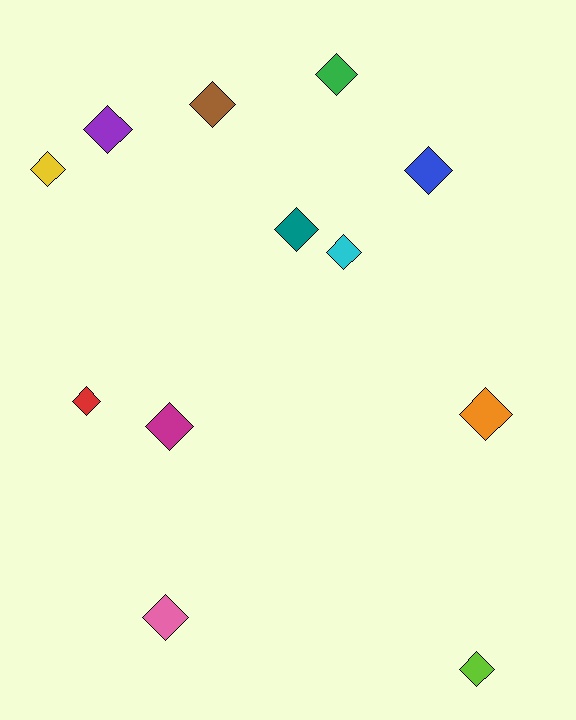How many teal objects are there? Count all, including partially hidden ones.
There is 1 teal object.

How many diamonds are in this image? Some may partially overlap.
There are 12 diamonds.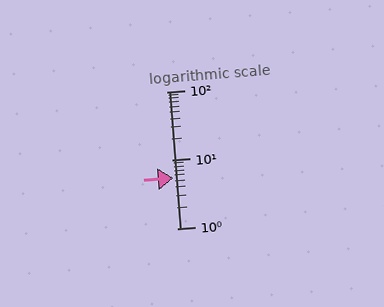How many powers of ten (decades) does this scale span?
The scale spans 2 decades, from 1 to 100.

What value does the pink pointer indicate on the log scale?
The pointer indicates approximately 5.4.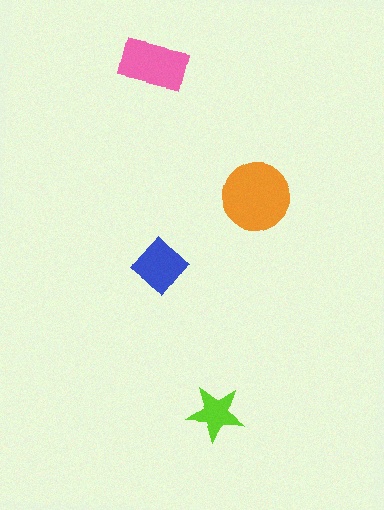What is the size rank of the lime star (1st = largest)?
4th.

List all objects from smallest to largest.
The lime star, the blue diamond, the pink rectangle, the orange circle.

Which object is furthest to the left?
The pink rectangle is leftmost.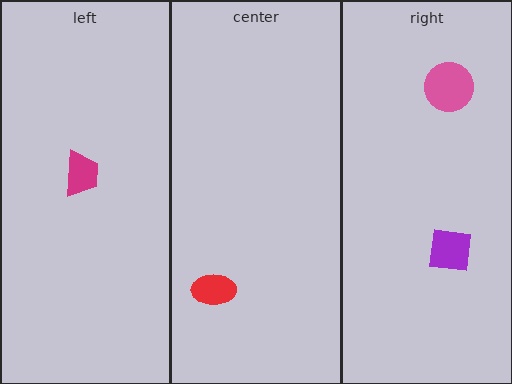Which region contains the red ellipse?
The center region.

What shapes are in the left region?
The magenta trapezoid.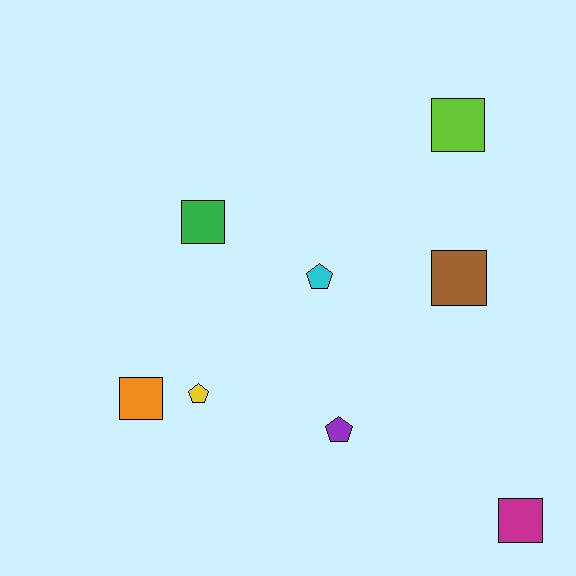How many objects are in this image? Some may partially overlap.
There are 8 objects.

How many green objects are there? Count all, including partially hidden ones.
There is 1 green object.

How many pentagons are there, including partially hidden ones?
There are 3 pentagons.